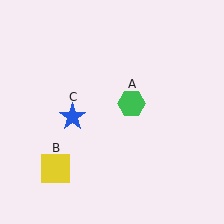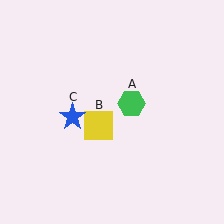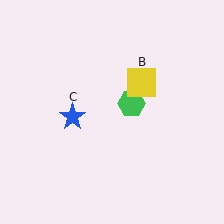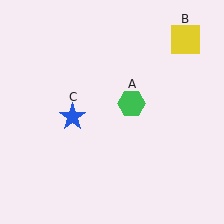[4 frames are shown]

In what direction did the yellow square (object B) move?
The yellow square (object B) moved up and to the right.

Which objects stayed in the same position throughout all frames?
Green hexagon (object A) and blue star (object C) remained stationary.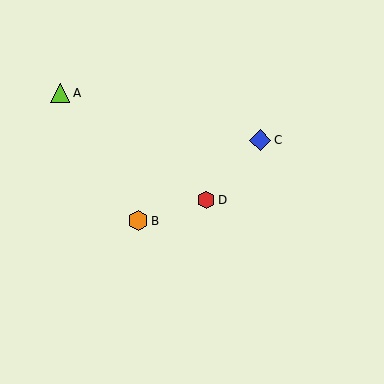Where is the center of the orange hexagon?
The center of the orange hexagon is at (138, 221).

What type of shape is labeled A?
Shape A is a lime triangle.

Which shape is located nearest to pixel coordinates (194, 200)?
The red hexagon (labeled D) at (206, 200) is nearest to that location.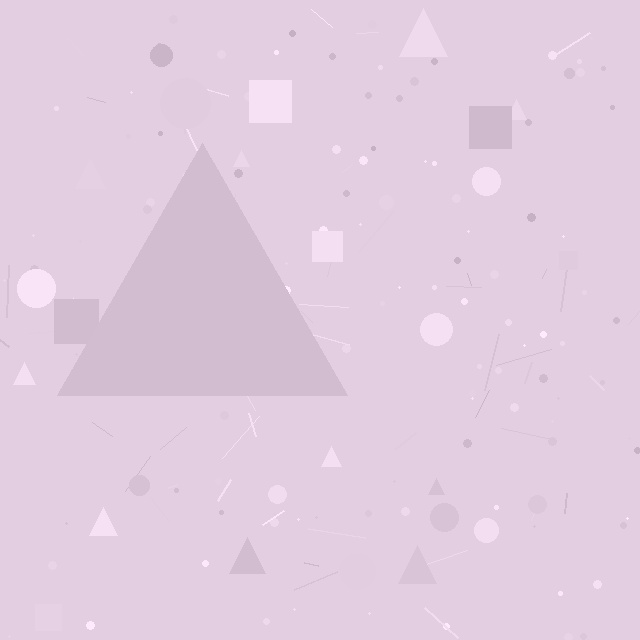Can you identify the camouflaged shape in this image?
The camouflaged shape is a triangle.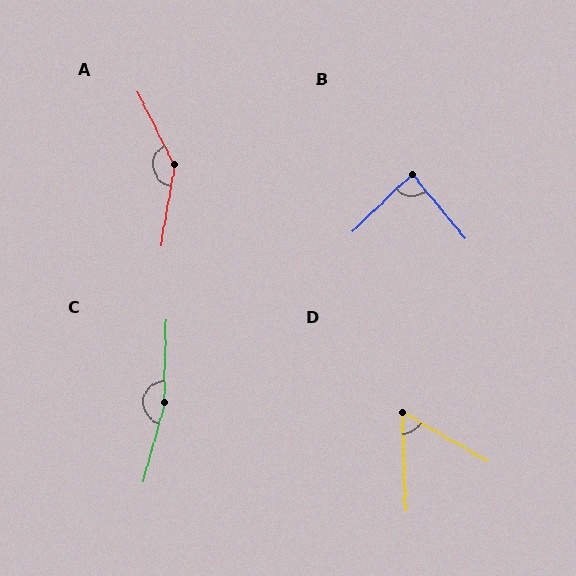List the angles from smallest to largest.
D (58°), B (86°), A (144°), C (166°).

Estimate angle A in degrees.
Approximately 144 degrees.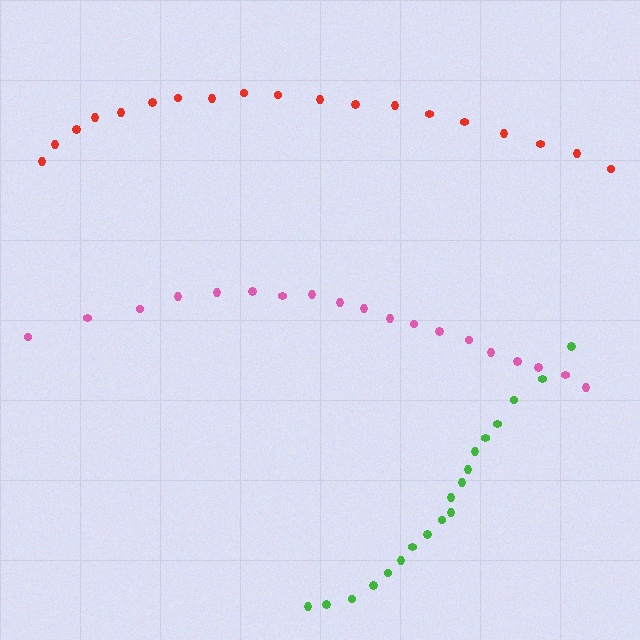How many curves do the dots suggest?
There are 3 distinct paths.